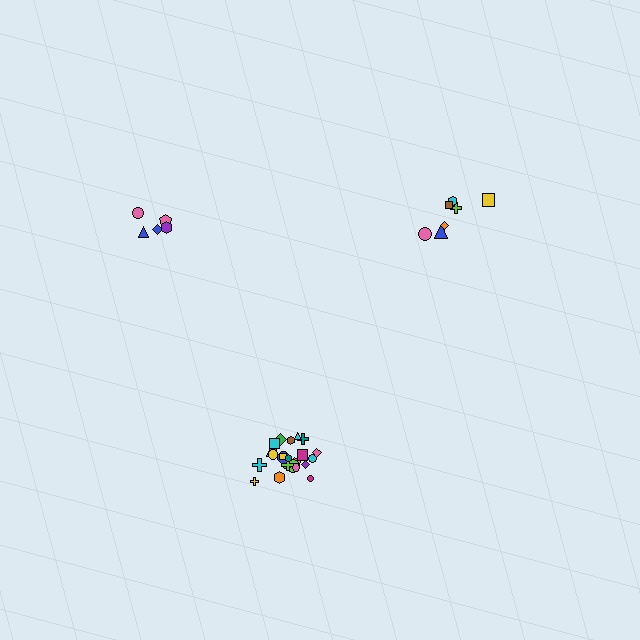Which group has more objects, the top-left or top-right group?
The top-right group.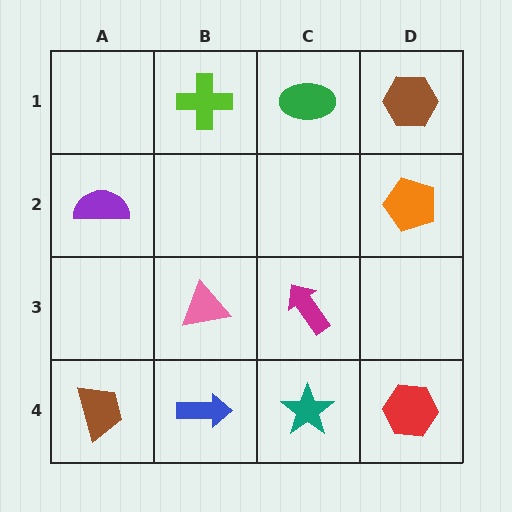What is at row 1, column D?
A brown hexagon.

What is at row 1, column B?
A lime cross.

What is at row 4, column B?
A blue arrow.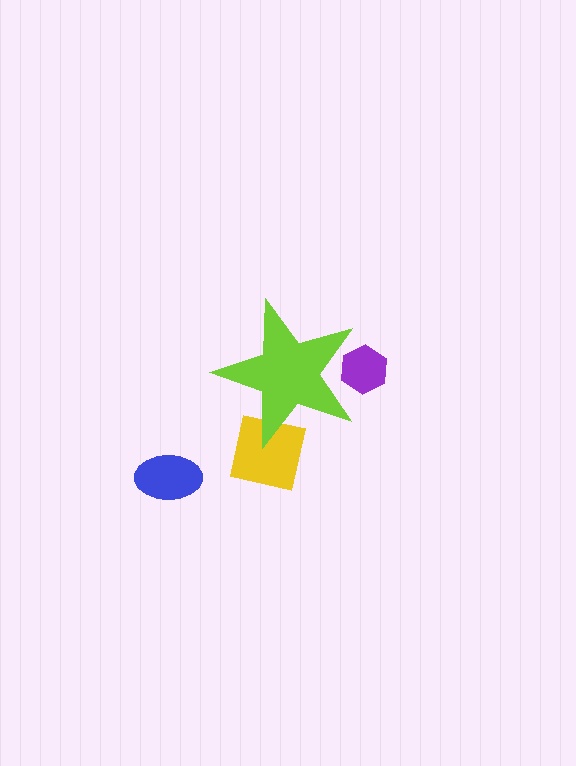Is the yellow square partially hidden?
Yes, the yellow square is partially hidden behind the lime star.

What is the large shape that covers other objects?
A lime star.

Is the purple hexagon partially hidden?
Yes, the purple hexagon is partially hidden behind the lime star.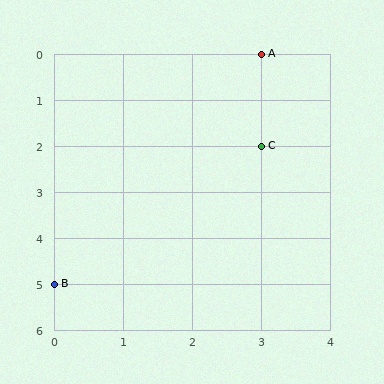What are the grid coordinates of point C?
Point C is at grid coordinates (3, 2).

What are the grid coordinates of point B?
Point B is at grid coordinates (0, 5).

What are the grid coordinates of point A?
Point A is at grid coordinates (3, 0).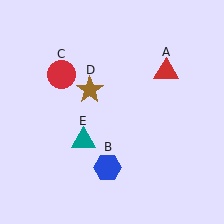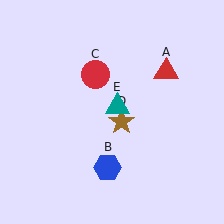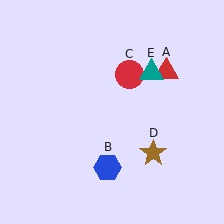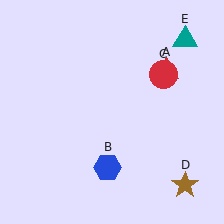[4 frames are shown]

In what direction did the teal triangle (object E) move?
The teal triangle (object E) moved up and to the right.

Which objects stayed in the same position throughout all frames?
Red triangle (object A) and blue hexagon (object B) remained stationary.